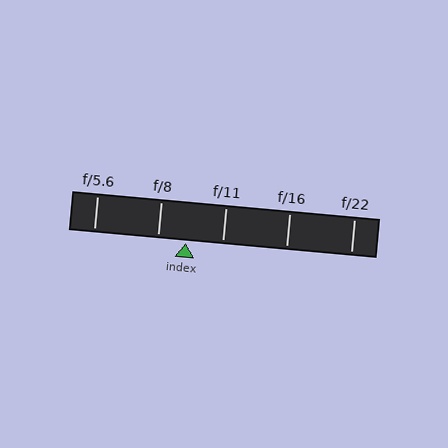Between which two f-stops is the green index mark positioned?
The index mark is between f/8 and f/11.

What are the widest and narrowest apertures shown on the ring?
The widest aperture shown is f/5.6 and the narrowest is f/22.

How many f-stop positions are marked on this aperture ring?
There are 5 f-stop positions marked.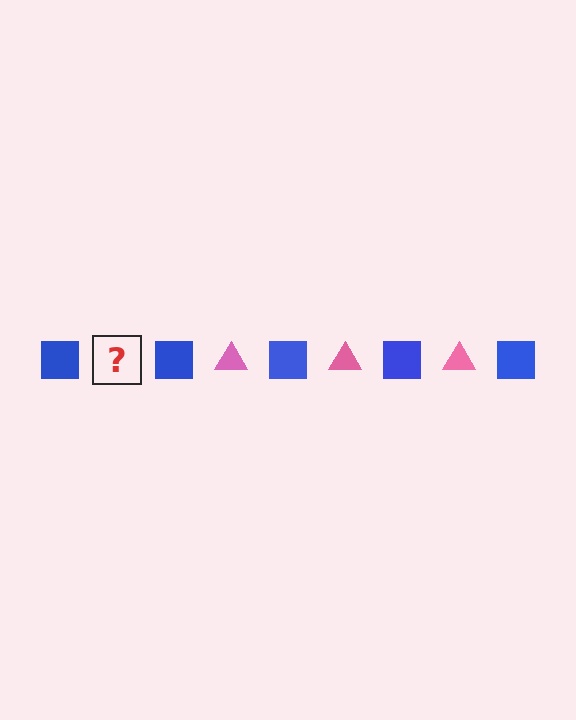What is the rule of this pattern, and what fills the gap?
The rule is that the pattern alternates between blue square and pink triangle. The gap should be filled with a pink triangle.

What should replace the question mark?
The question mark should be replaced with a pink triangle.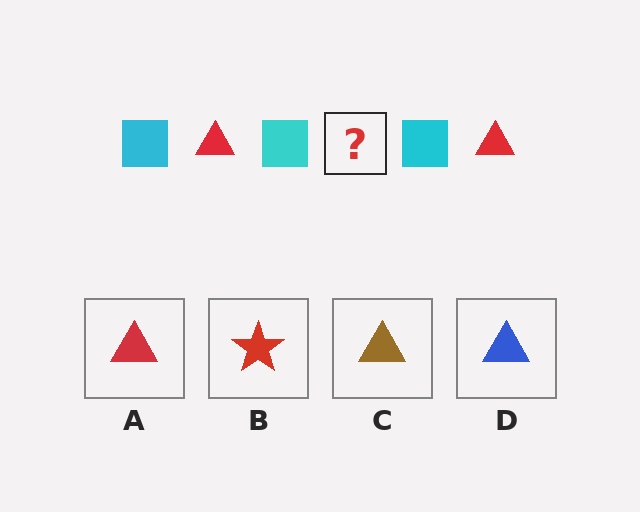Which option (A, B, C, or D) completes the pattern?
A.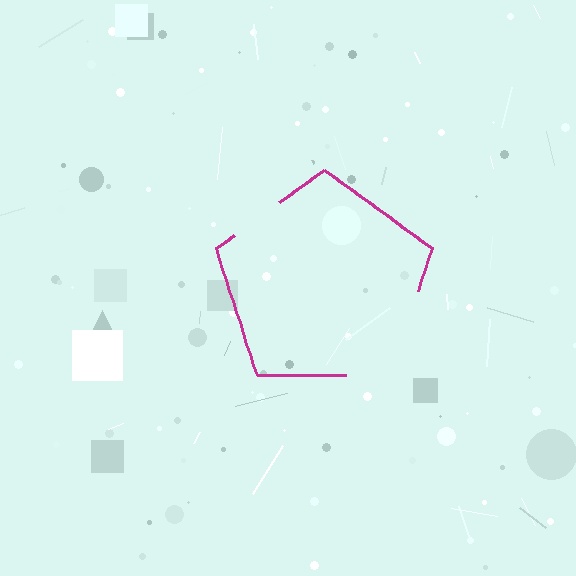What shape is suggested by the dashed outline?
The dashed outline suggests a pentagon.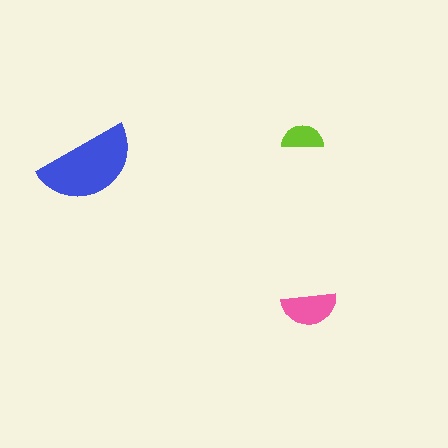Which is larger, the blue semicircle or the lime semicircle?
The blue one.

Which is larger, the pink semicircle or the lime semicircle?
The pink one.